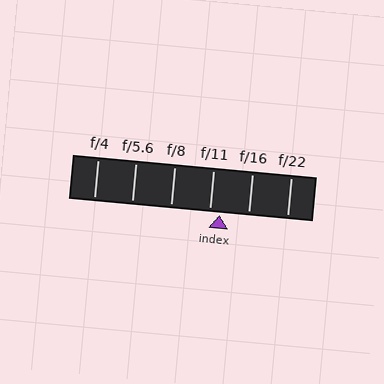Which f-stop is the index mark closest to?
The index mark is closest to f/11.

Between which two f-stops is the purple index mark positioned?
The index mark is between f/11 and f/16.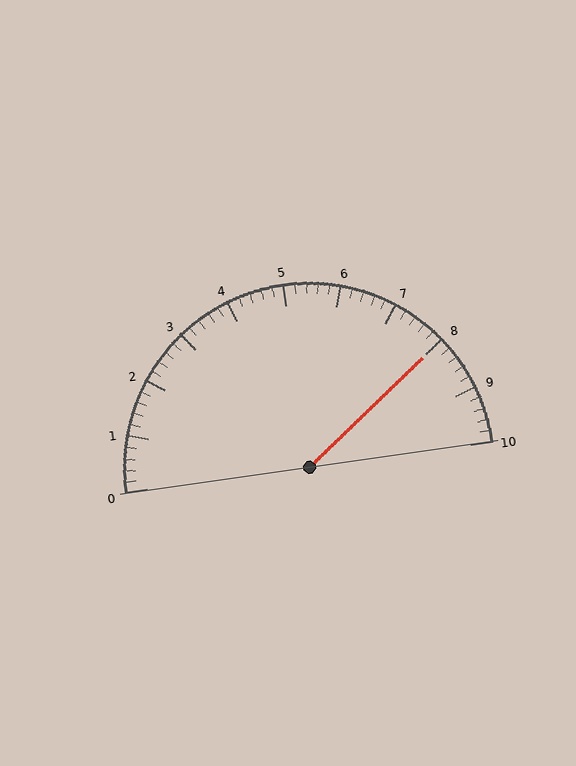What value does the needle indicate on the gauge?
The needle indicates approximately 8.0.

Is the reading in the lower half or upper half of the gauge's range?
The reading is in the upper half of the range (0 to 10).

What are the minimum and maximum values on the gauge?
The gauge ranges from 0 to 10.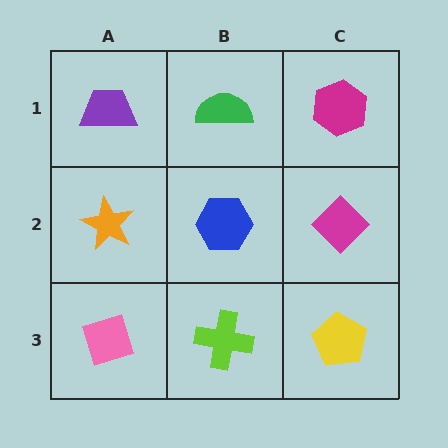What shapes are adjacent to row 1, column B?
A blue hexagon (row 2, column B), a purple trapezoid (row 1, column A), a magenta hexagon (row 1, column C).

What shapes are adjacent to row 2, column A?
A purple trapezoid (row 1, column A), a pink diamond (row 3, column A), a blue hexagon (row 2, column B).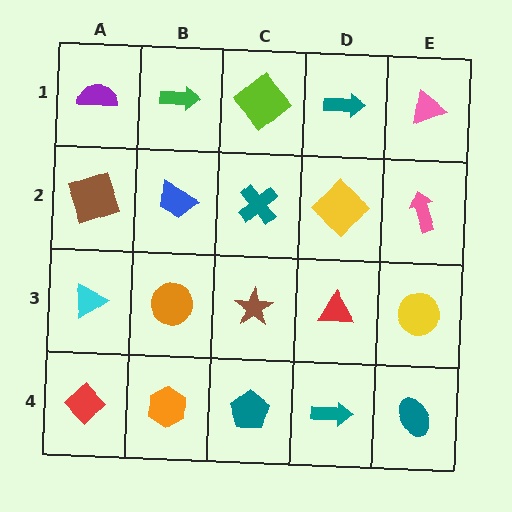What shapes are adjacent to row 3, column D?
A yellow diamond (row 2, column D), a teal arrow (row 4, column D), a brown star (row 3, column C), a yellow circle (row 3, column E).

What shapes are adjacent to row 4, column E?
A yellow circle (row 3, column E), a teal arrow (row 4, column D).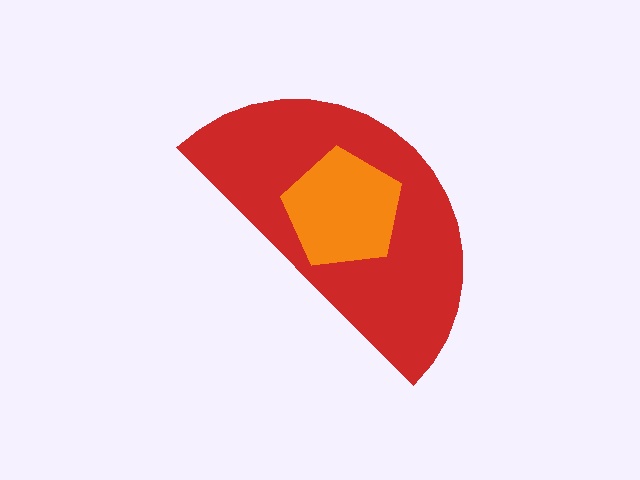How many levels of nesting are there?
2.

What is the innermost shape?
The orange pentagon.